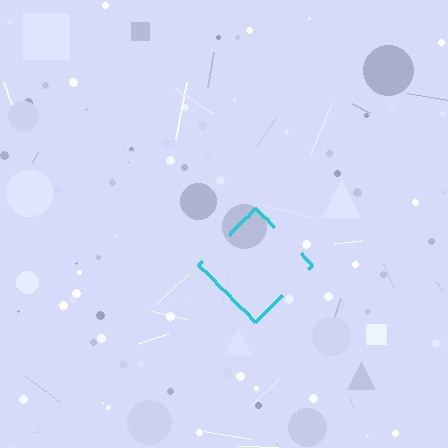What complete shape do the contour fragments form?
The contour fragments form a diamond.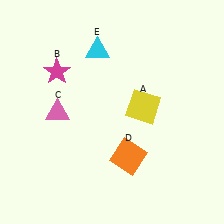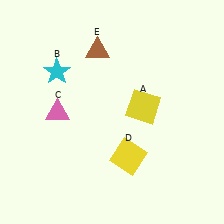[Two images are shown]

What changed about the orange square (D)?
In Image 1, D is orange. In Image 2, it changed to yellow.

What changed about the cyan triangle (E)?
In Image 1, E is cyan. In Image 2, it changed to brown.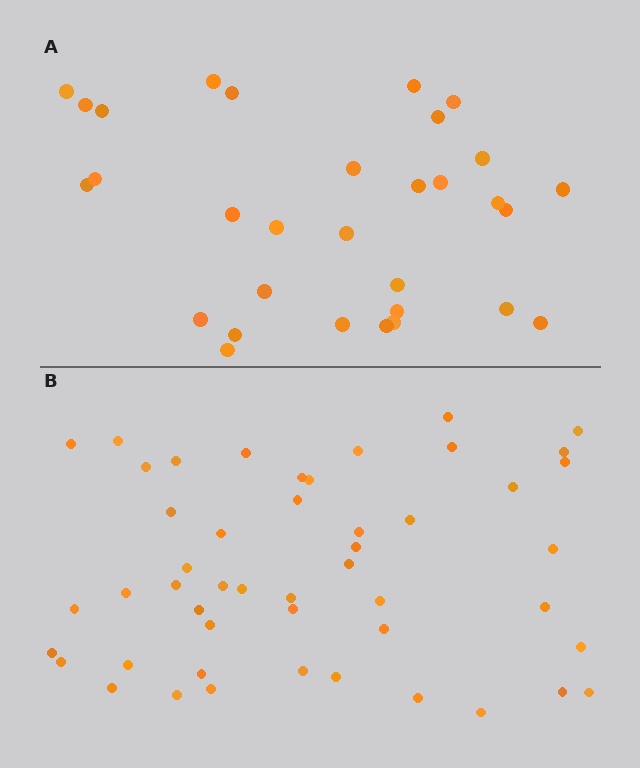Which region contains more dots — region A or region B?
Region B (the bottom region) has more dots.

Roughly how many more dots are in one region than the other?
Region B has approximately 20 more dots than region A.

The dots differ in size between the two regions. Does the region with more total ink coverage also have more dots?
No. Region A has more total ink coverage because its dots are larger, but region B actually contains more individual dots. Total area can be misleading — the number of items is what matters here.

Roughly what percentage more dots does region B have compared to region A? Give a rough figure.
About 60% more.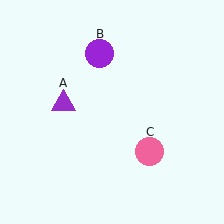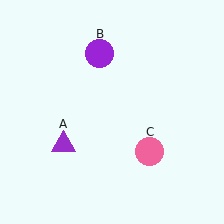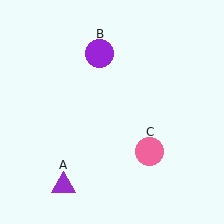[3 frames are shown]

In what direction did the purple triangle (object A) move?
The purple triangle (object A) moved down.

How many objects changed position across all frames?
1 object changed position: purple triangle (object A).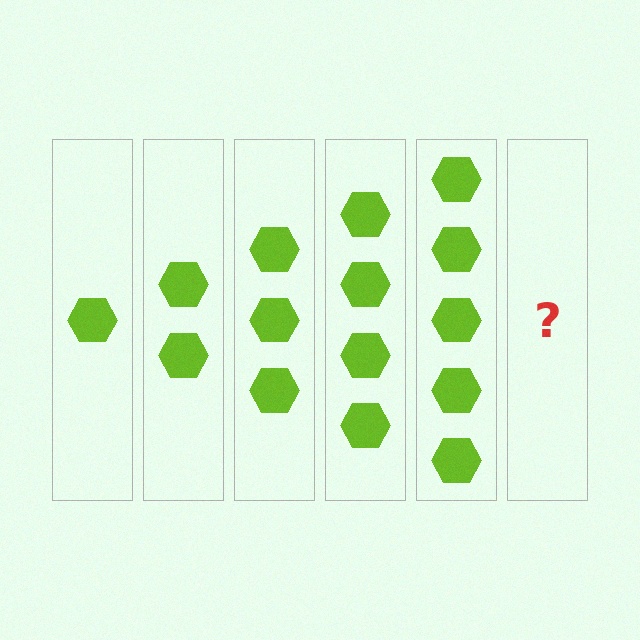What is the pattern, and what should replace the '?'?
The pattern is that each step adds one more hexagon. The '?' should be 6 hexagons.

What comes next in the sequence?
The next element should be 6 hexagons.